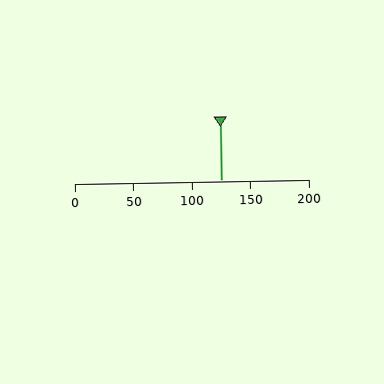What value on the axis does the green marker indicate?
The marker indicates approximately 125.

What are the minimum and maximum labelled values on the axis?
The axis runs from 0 to 200.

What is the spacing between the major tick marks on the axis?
The major ticks are spaced 50 apart.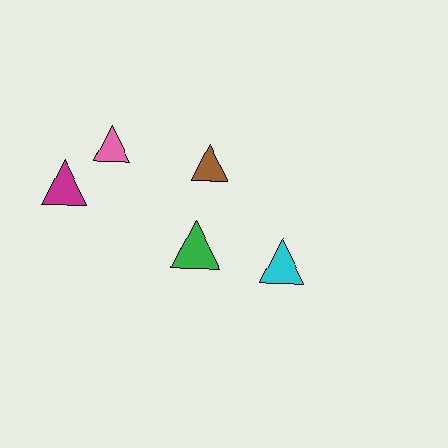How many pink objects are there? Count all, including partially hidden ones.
There is 1 pink object.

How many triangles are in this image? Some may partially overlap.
There are 5 triangles.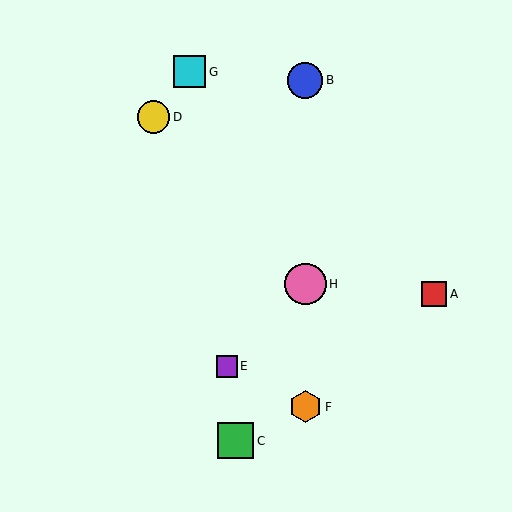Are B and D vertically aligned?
No, B is at x≈305 and D is at x≈153.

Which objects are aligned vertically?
Objects B, F, H are aligned vertically.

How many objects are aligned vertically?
3 objects (B, F, H) are aligned vertically.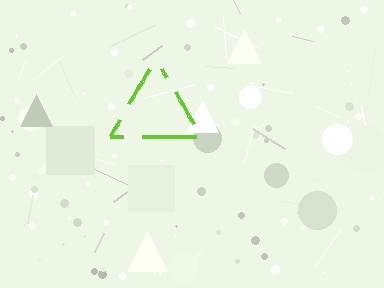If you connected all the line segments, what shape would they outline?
They would outline a triangle.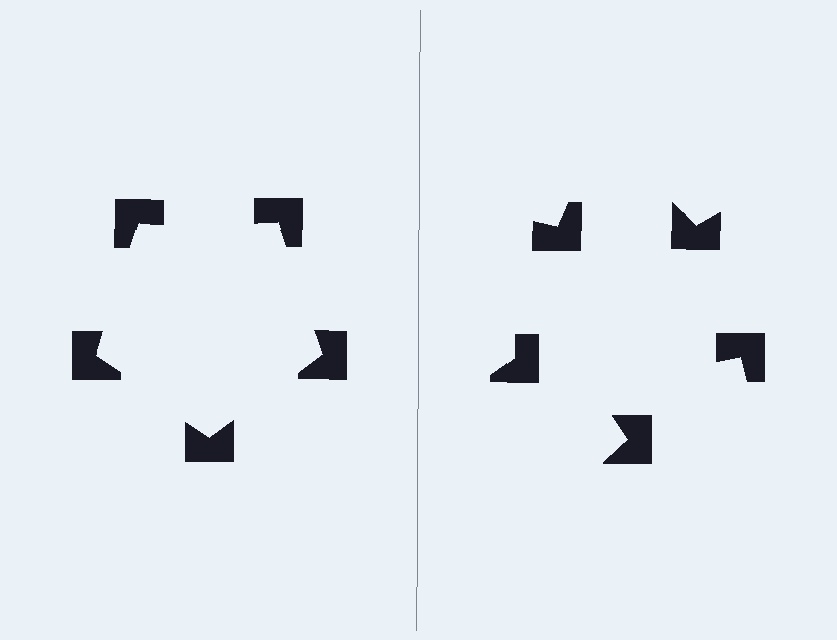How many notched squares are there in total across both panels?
10 — 5 on each side.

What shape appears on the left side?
An illusory pentagon.